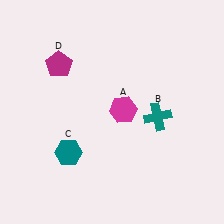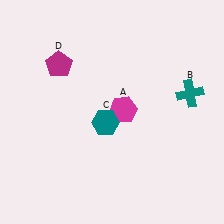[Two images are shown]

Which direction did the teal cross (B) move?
The teal cross (B) moved right.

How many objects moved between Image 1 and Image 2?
2 objects moved between the two images.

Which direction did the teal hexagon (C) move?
The teal hexagon (C) moved right.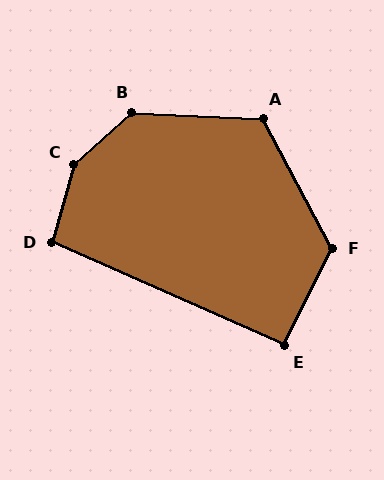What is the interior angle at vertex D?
Approximately 98 degrees (obtuse).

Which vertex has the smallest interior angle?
E, at approximately 92 degrees.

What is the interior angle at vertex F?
Approximately 126 degrees (obtuse).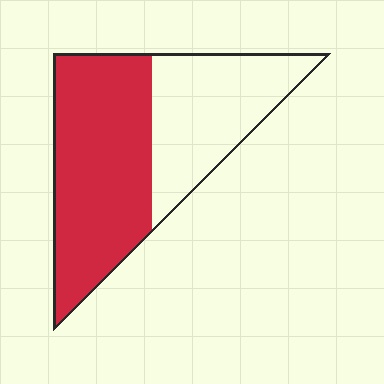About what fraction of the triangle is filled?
About three fifths (3/5).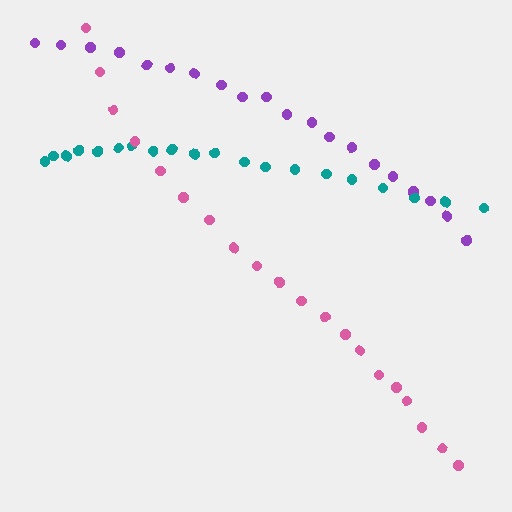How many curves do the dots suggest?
There are 3 distinct paths.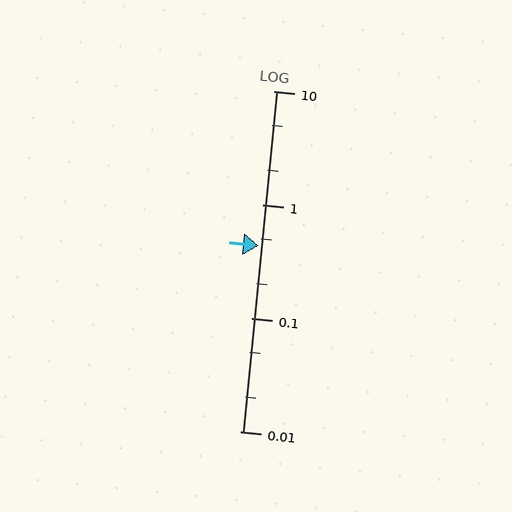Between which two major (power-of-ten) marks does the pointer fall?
The pointer is between 0.1 and 1.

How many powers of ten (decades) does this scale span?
The scale spans 3 decades, from 0.01 to 10.